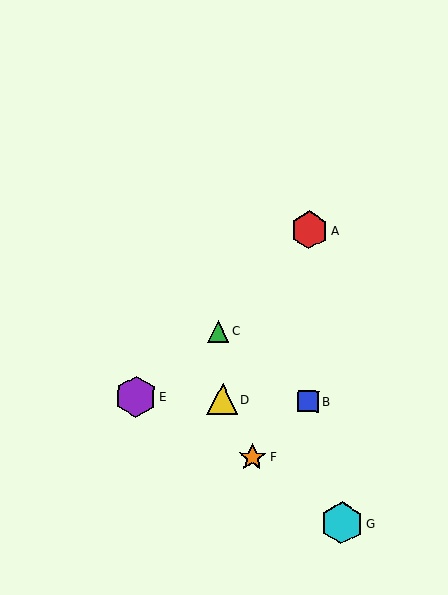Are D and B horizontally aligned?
Yes, both are at y≈399.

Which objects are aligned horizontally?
Objects B, D, E are aligned horizontally.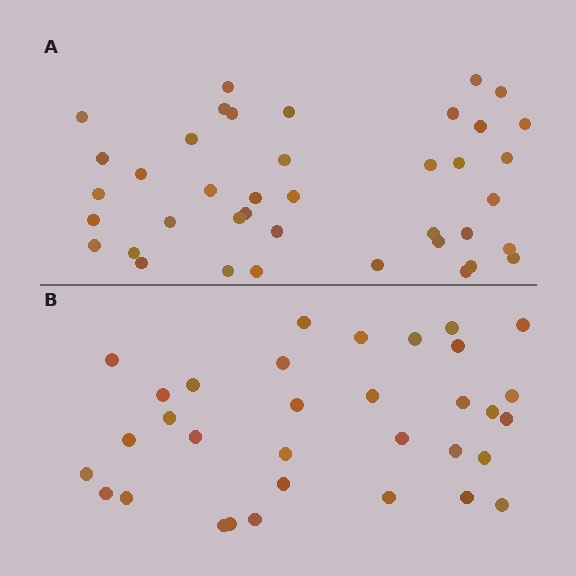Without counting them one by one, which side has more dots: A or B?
Region A (the top region) has more dots.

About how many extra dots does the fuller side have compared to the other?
Region A has roughly 8 or so more dots than region B.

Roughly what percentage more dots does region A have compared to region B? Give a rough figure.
About 20% more.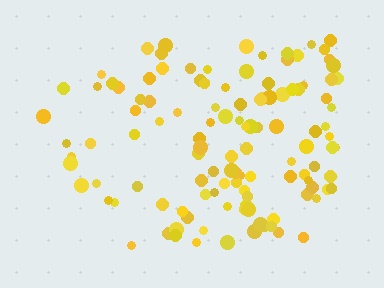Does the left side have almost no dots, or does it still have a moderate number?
Still a moderate number, just noticeably fewer than the right.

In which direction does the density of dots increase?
From left to right, with the right side densest.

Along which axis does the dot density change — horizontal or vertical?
Horizontal.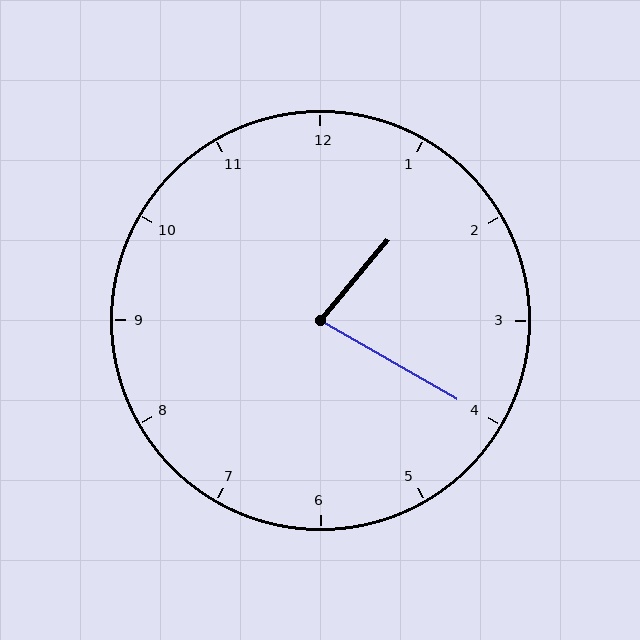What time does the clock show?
1:20.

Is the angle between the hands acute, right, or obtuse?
It is acute.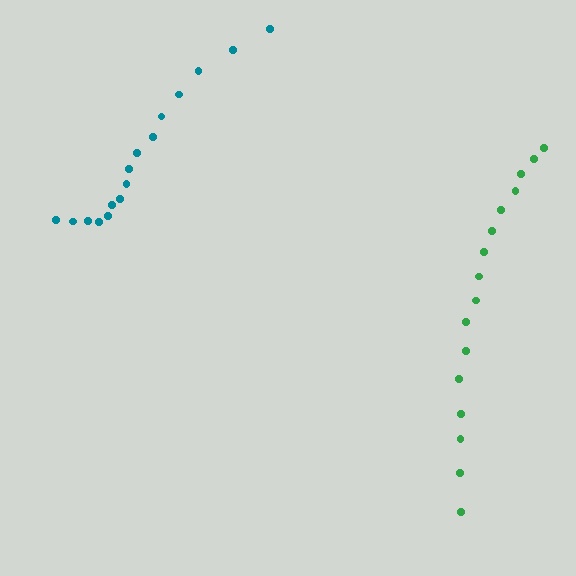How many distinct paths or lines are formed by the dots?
There are 2 distinct paths.